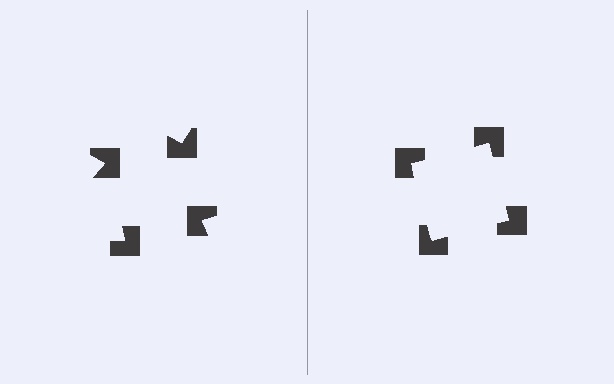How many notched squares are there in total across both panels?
8 — 4 on each side.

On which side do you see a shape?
An illusory square appears on the right side. On the left side the wedge cuts are rotated, so no coherent shape forms.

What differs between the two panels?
The notched squares are positioned identically on both sides; only the wedge orientations differ. On the right they align to a square; on the left they are misaligned.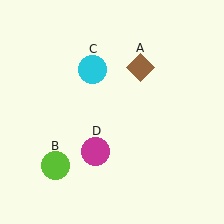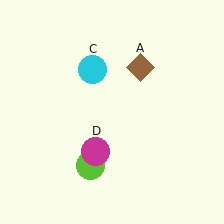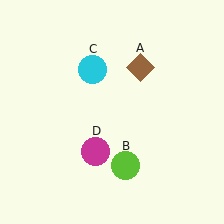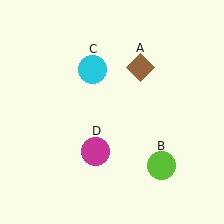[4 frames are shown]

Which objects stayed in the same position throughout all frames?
Brown diamond (object A) and cyan circle (object C) and magenta circle (object D) remained stationary.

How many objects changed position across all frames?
1 object changed position: lime circle (object B).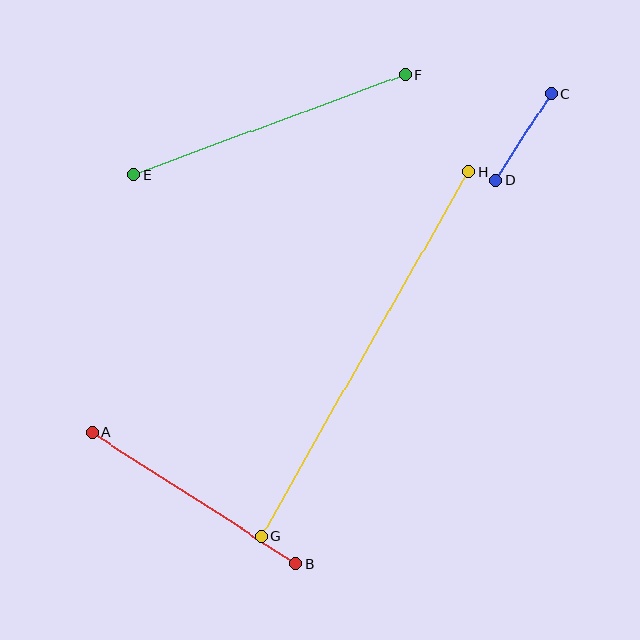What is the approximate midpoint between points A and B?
The midpoint is at approximately (194, 498) pixels.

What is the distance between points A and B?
The distance is approximately 242 pixels.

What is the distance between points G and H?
The distance is approximately 419 pixels.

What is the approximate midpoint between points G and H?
The midpoint is at approximately (365, 354) pixels.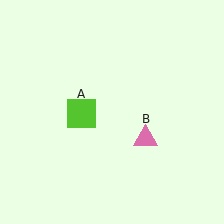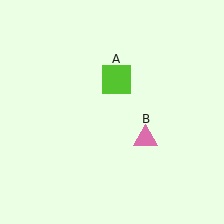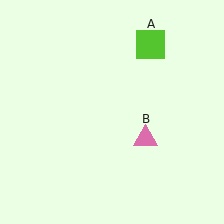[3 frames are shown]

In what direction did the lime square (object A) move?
The lime square (object A) moved up and to the right.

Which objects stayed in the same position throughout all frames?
Pink triangle (object B) remained stationary.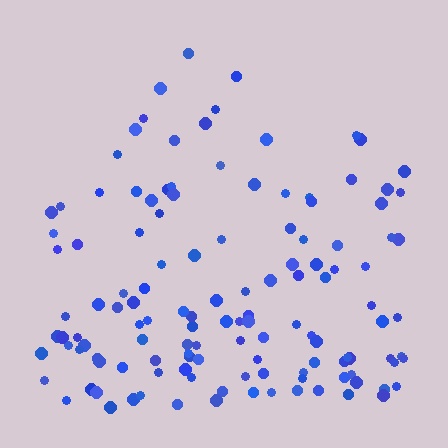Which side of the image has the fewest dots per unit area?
The top.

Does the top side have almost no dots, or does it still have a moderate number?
Still a moderate number, just noticeably fewer than the bottom.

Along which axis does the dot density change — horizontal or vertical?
Vertical.